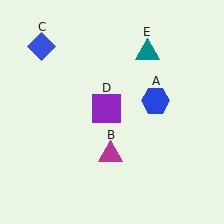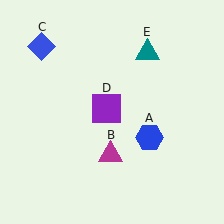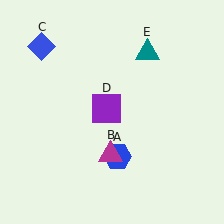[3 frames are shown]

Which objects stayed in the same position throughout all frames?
Magenta triangle (object B) and blue diamond (object C) and purple square (object D) and teal triangle (object E) remained stationary.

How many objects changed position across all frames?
1 object changed position: blue hexagon (object A).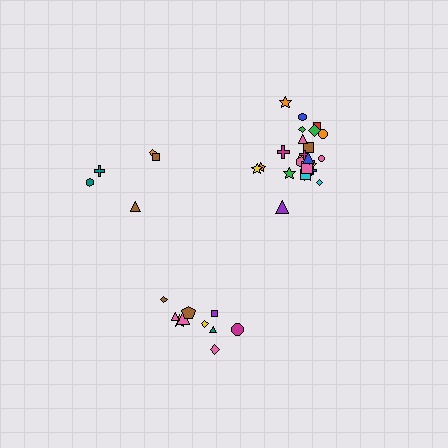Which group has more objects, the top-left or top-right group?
The top-right group.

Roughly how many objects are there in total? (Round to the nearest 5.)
Roughly 40 objects in total.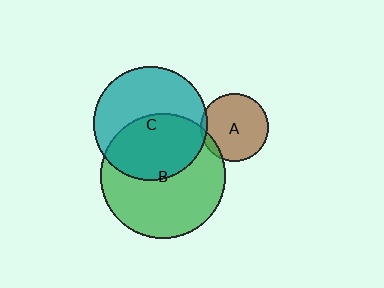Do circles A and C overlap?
Yes.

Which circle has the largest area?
Circle B (green).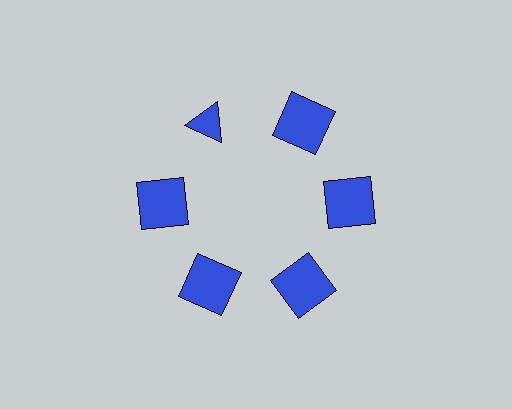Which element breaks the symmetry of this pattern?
The blue triangle at roughly the 11 o'clock position breaks the symmetry. All other shapes are blue squares.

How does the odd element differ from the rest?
It has a different shape: triangle instead of square.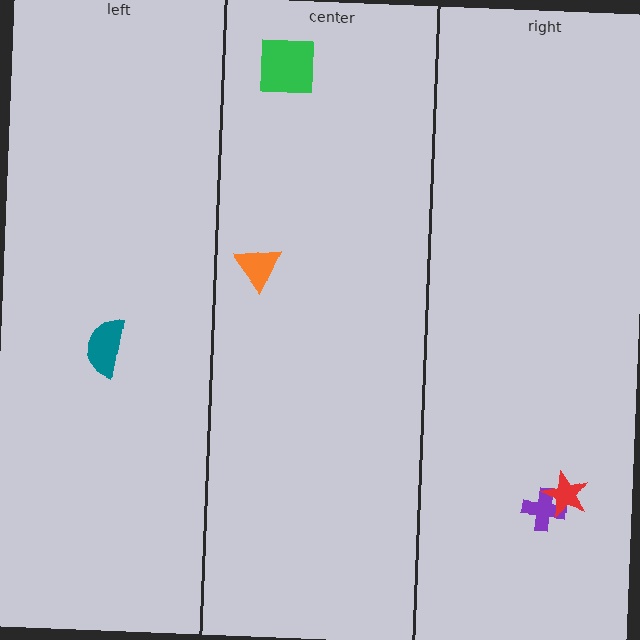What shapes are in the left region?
The teal semicircle.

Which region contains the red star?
The right region.